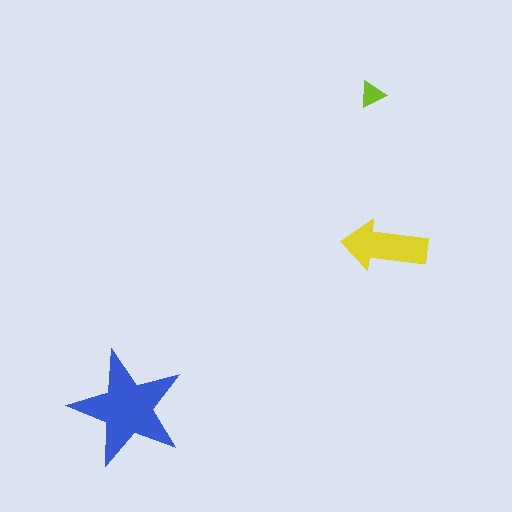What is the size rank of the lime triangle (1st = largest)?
3rd.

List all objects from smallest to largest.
The lime triangle, the yellow arrow, the blue star.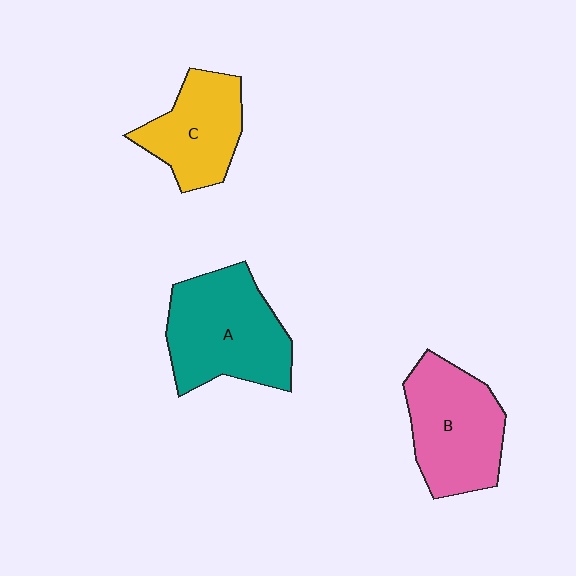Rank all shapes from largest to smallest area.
From largest to smallest: A (teal), B (pink), C (yellow).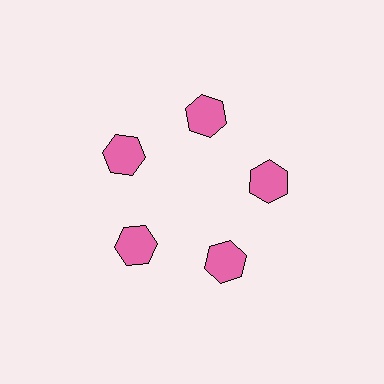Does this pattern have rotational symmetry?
Yes, this pattern has 5-fold rotational symmetry. It looks the same after rotating 72 degrees around the center.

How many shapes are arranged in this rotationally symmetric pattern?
There are 5 shapes, arranged in 5 groups of 1.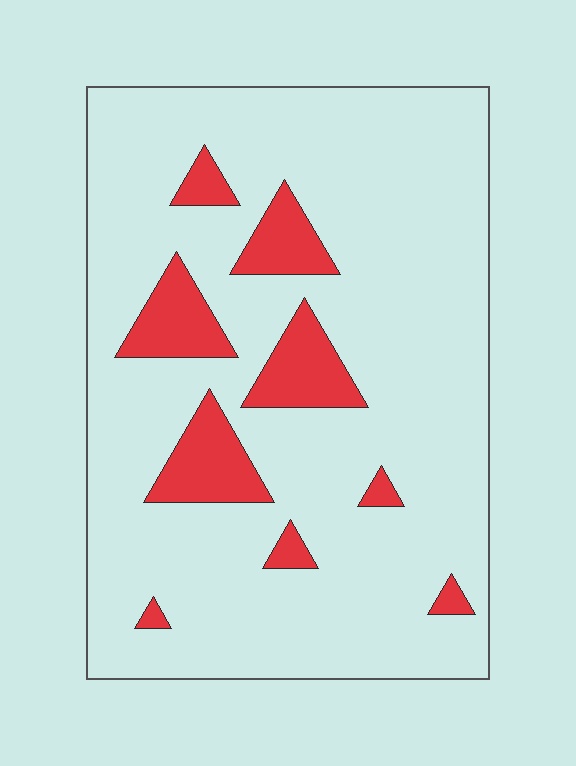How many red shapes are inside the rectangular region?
9.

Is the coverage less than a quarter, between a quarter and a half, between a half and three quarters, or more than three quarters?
Less than a quarter.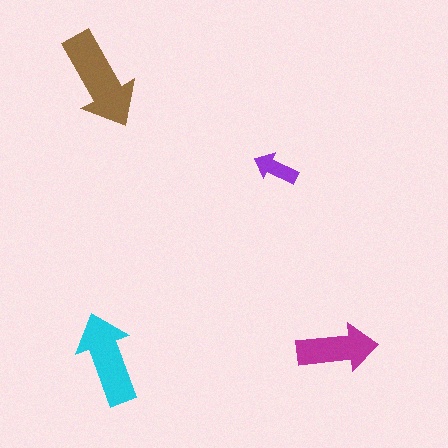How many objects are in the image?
There are 4 objects in the image.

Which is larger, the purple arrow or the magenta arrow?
The magenta one.